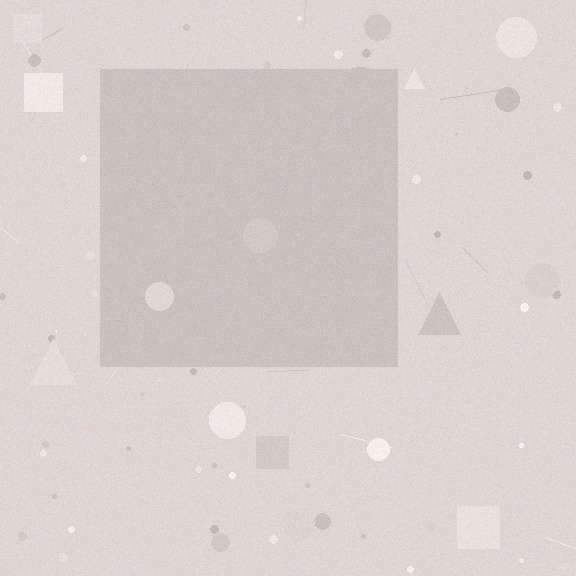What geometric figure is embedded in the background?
A square is embedded in the background.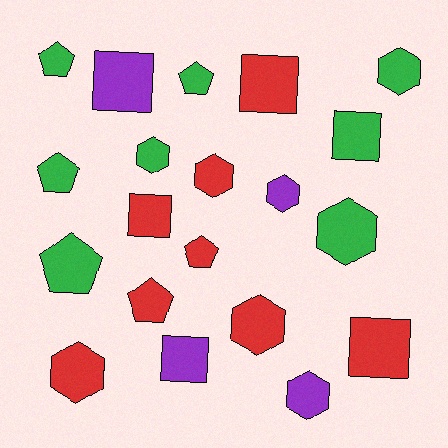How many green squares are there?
There is 1 green square.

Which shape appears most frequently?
Hexagon, with 8 objects.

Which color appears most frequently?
Green, with 8 objects.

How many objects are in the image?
There are 20 objects.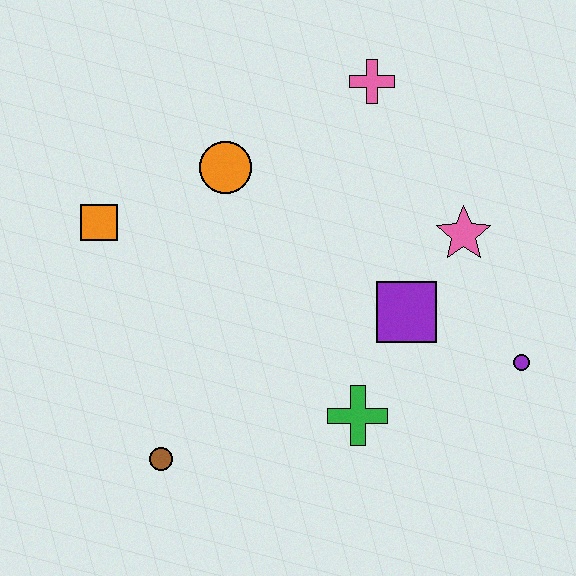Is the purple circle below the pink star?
Yes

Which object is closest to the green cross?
The purple square is closest to the green cross.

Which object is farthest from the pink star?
The brown circle is farthest from the pink star.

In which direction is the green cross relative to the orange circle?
The green cross is below the orange circle.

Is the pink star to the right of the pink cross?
Yes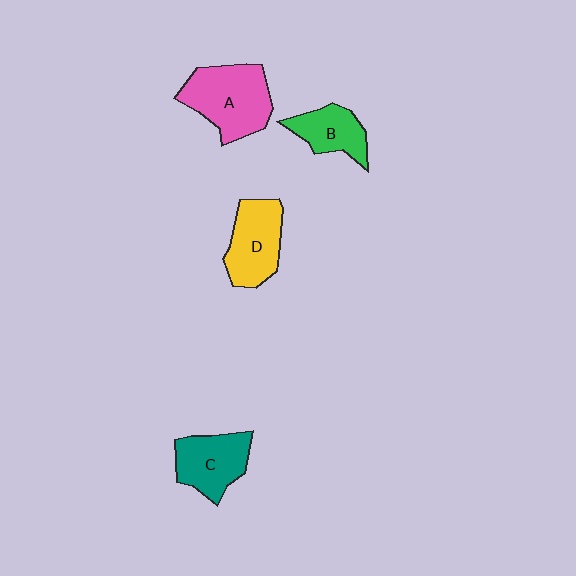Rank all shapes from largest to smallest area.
From largest to smallest: A (pink), D (yellow), C (teal), B (green).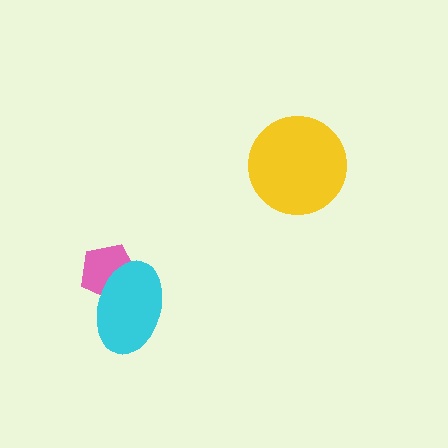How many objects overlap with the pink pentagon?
1 object overlaps with the pink pentagon.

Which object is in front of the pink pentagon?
The cyan ellipse is in front of the pink pentagon.